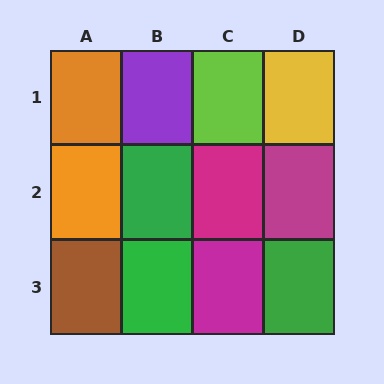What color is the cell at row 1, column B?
Purple.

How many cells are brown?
1 cell is brown.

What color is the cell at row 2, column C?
Magenta.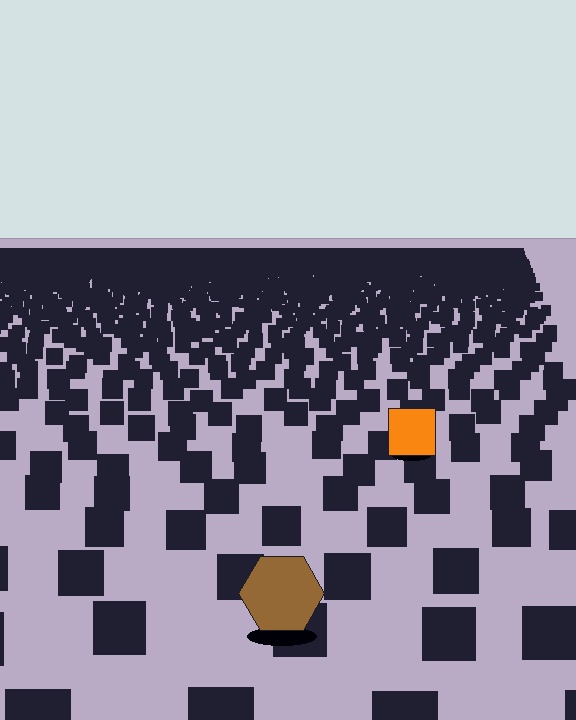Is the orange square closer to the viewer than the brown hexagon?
No. The brown hexagon is closer — you can tell from the texture gradient: the ground texture is coarser near it.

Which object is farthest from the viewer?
The orange square is farthest from the viewer. It appears smaller and the ground texture around it is denser.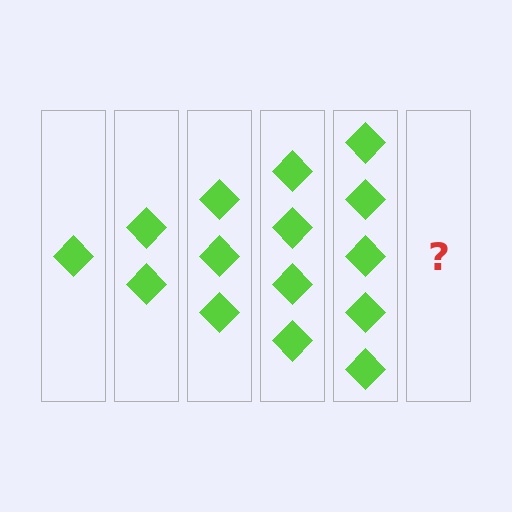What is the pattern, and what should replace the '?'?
The pattern is that each step adds one more diamond. The '?' should be 6 diamonds.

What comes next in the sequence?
The next element should be 6 diamonds.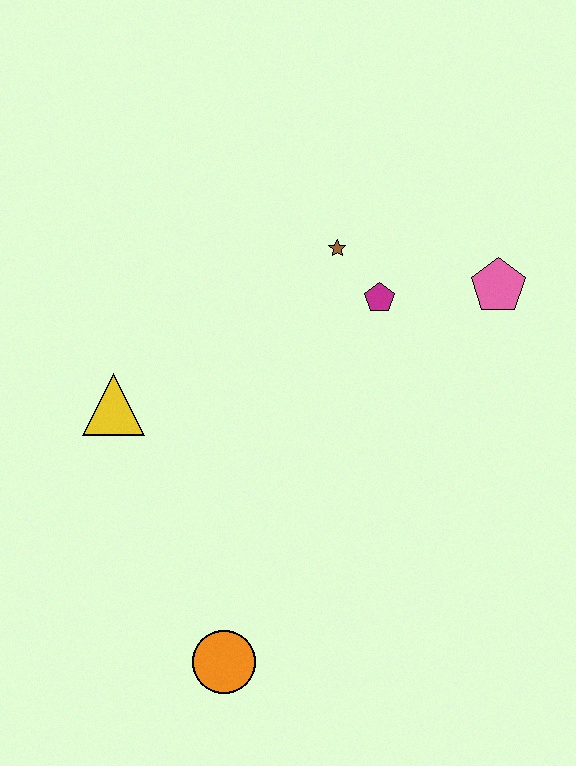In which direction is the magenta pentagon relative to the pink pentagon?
The magenta pentagon is to the left of the pink pentagon.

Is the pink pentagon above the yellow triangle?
Yes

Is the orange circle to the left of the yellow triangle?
No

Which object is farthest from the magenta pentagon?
The orange circle is farthest from the magenta pentagon.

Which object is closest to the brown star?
The magenta pentagon is closest to the brown star.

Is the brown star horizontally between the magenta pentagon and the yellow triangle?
Yes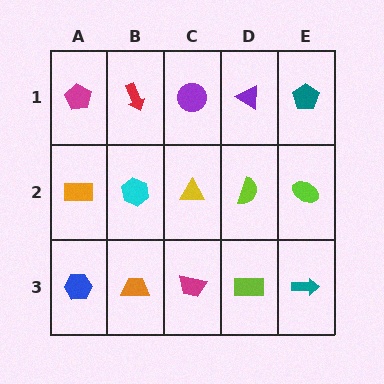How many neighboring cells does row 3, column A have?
2.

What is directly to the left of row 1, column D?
A purple circle.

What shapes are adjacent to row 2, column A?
A magenta pentagon (row 1, column A), a blue hexagon (row 3, column A), a cyan hexagon (row 2, column B).